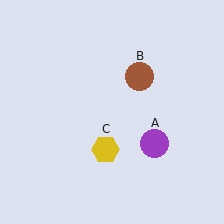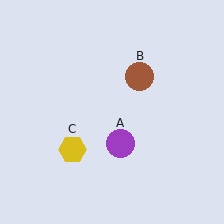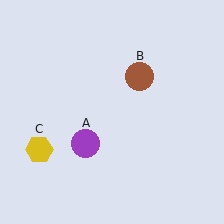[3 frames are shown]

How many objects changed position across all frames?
2 objects changed position: purple circle (object A), yellow hexagon (object C).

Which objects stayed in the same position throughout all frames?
Brown circle (object B) remained stationary.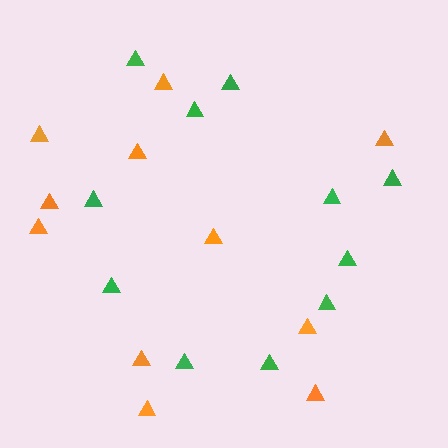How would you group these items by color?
There are 2 groups: one group of orange triangles (11) and one group of green triangles (11).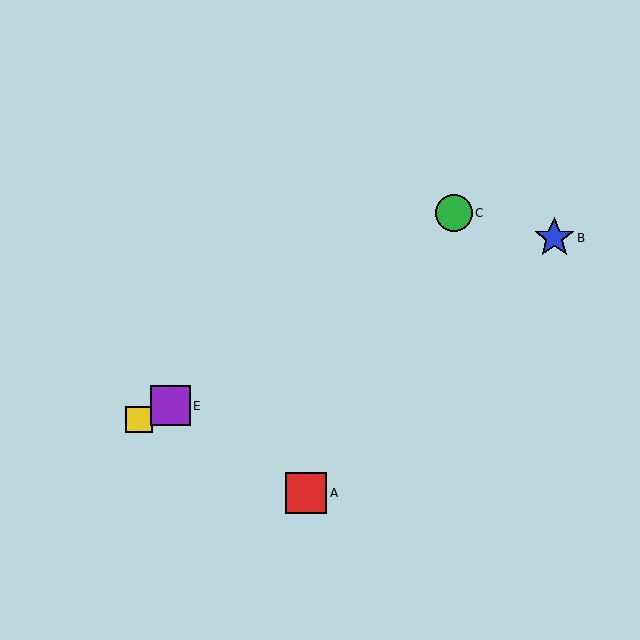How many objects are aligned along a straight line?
3 objects (B, D, E) are aligned along a straight line.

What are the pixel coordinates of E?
Object E is at (170, 406).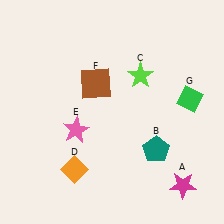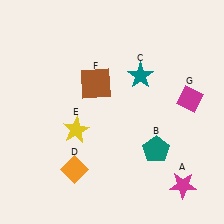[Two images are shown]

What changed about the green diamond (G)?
In Image 1, G is green. In Image 2, it changed to magenta.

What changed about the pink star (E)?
In Image 1, E is pink. In Image 2, it changed to yellow.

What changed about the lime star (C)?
In Image 1, C is lime. In Image 2, it changed to teal.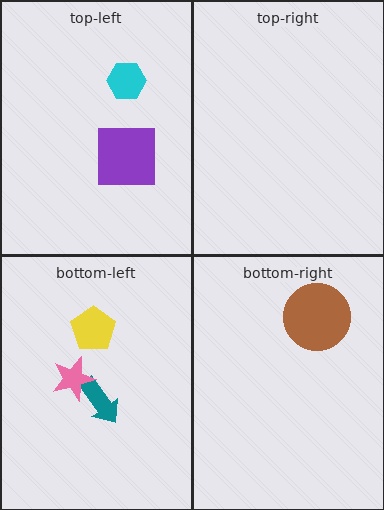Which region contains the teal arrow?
The bottom-left region.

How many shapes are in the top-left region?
2.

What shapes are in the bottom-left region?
The teal arrow, the yellow pentagon, the pink star.